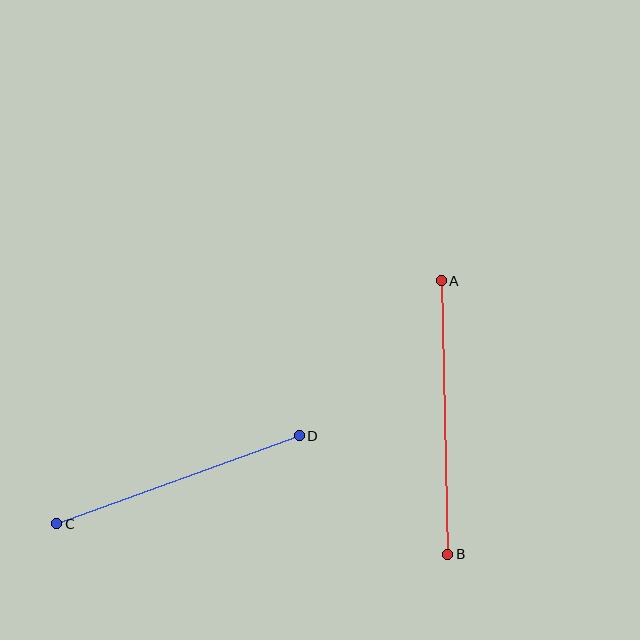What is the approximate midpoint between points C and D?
The midpoint is at approximately (178, 480) pixels.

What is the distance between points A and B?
The distance is approximately 274 pixels.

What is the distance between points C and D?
The distance is approximately 258 pixels.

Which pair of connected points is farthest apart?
Points A and B are farthest apart.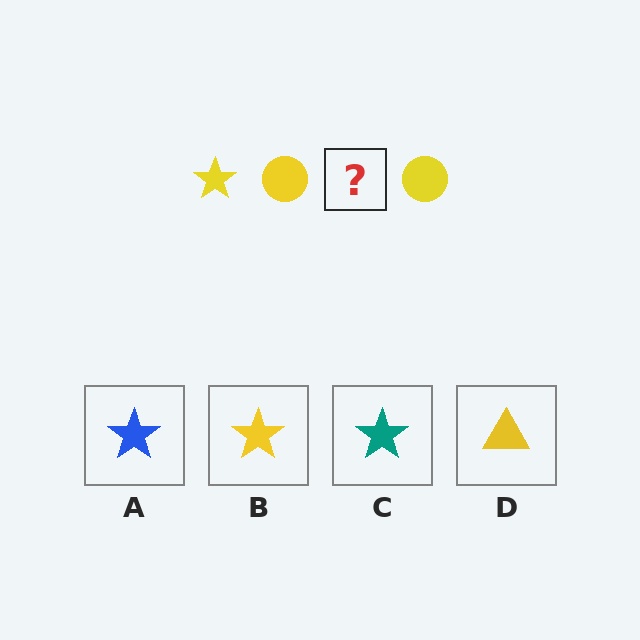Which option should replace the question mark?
Option B.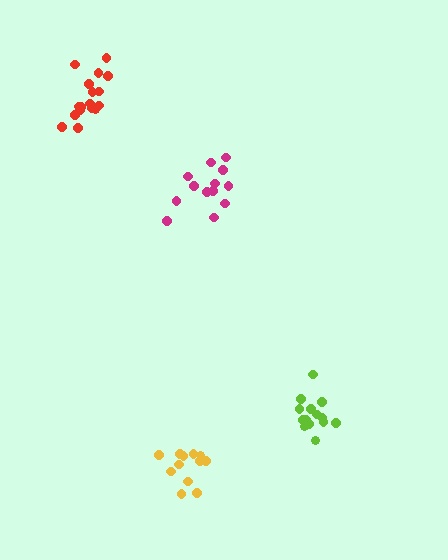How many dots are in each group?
Group 1: 13 dots, Group 2: 12 dots, Group 3: 14 dots, Group 4: 17 dots (56 total).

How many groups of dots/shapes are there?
There are 4 groups.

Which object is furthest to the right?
The lime cluster is rightmost.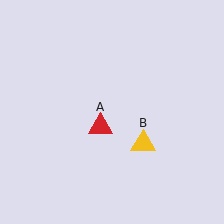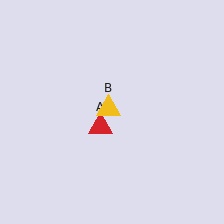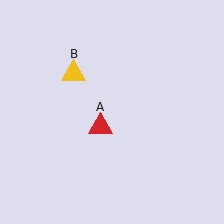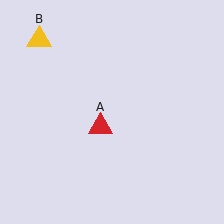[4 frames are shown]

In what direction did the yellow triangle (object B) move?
The yellow triangle (object B) moved up and to the left.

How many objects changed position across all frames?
1 object changed position: yellow triangle (object B).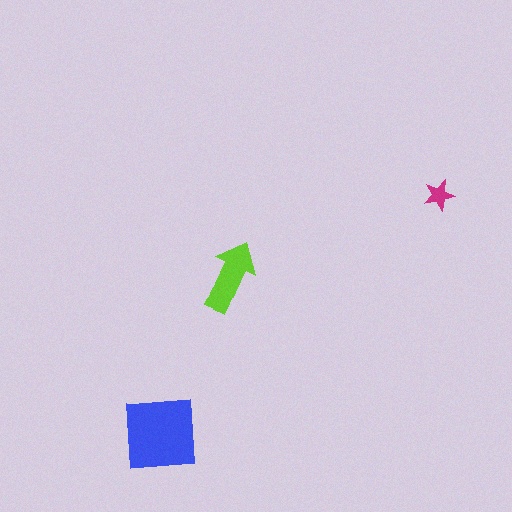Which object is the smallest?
The magenta star.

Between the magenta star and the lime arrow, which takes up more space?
The lime arrow.